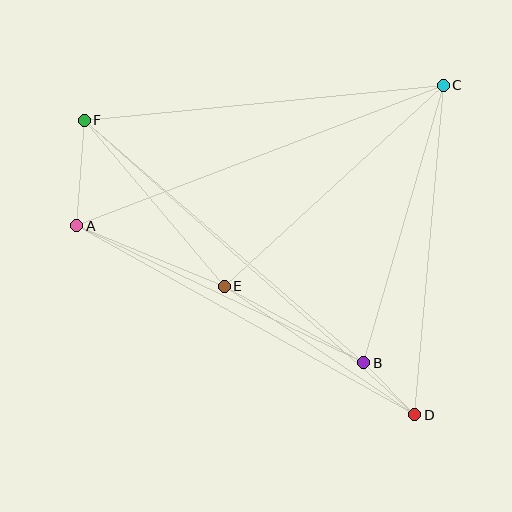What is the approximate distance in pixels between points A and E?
The distance between A and E is approximately 159 pixels.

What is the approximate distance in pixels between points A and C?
The distance between A and C is approximately 392 pixels.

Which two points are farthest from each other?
Points D and F are farthest from each other.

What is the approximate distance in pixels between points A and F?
The distance between A and F is approximately 106 pixels.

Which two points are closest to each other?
Points B and D are closest to each other.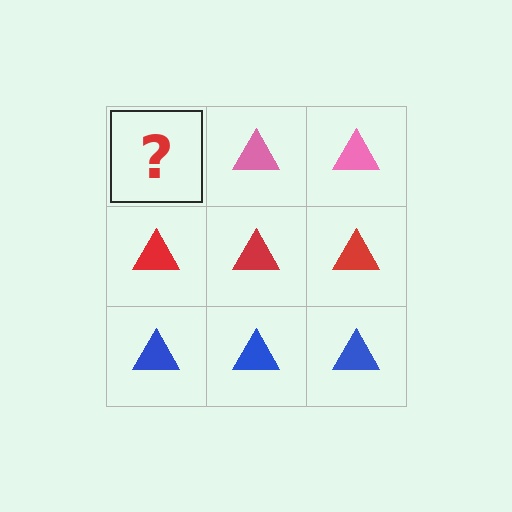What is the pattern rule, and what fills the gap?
The rule is that each row has a consistent color. The gap should be filled with a pink triangle.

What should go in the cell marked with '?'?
The missing cell should contain a pink triangle.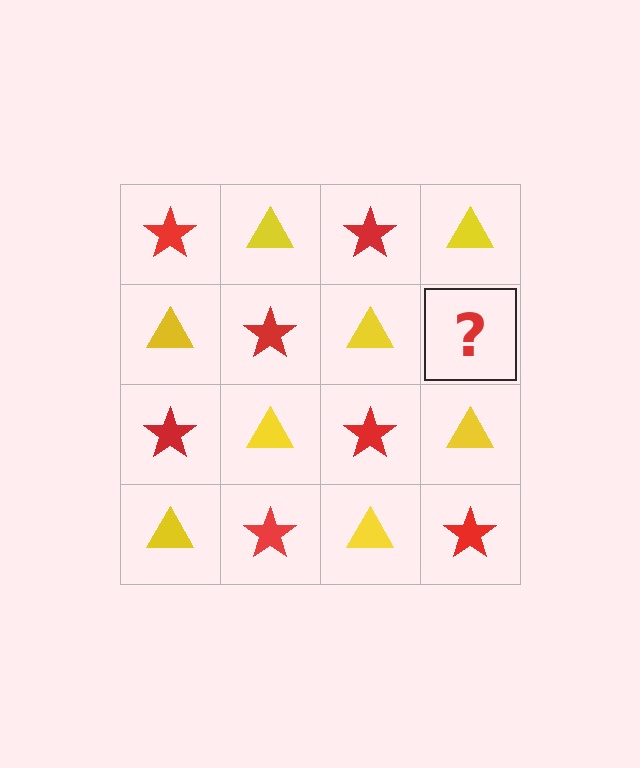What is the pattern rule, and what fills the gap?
The rule is that it alternates red star and yellow triangle in a checkerboard pattern. The gap should be filled with a red star.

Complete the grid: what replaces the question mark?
The question mark should be replaced with a red star.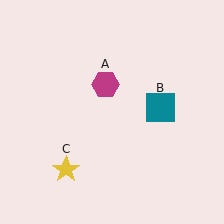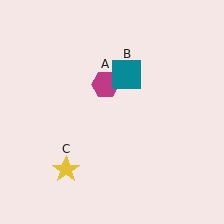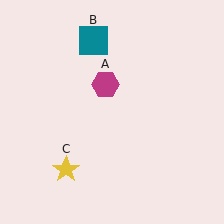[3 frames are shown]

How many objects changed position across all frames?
1 object changed position: teal square (object B).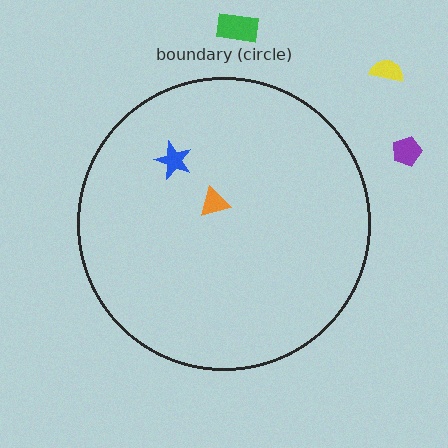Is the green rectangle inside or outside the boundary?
Outside.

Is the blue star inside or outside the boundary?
Inside.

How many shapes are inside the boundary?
2 inside, 3 outside.